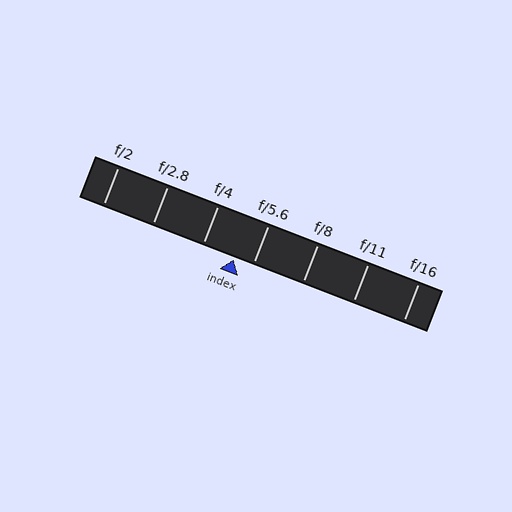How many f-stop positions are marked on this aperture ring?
There are 7 f-stop positions marked.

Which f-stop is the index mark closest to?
The index mark is closest to f/5.6.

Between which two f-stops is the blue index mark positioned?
The index mark is between f/4 and f/5.6.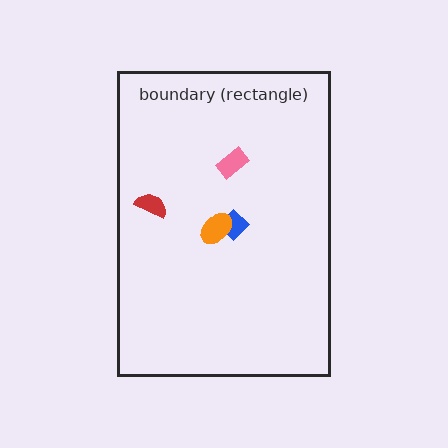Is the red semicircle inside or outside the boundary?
Inside.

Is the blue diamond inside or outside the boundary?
Inside.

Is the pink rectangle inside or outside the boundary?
Inside.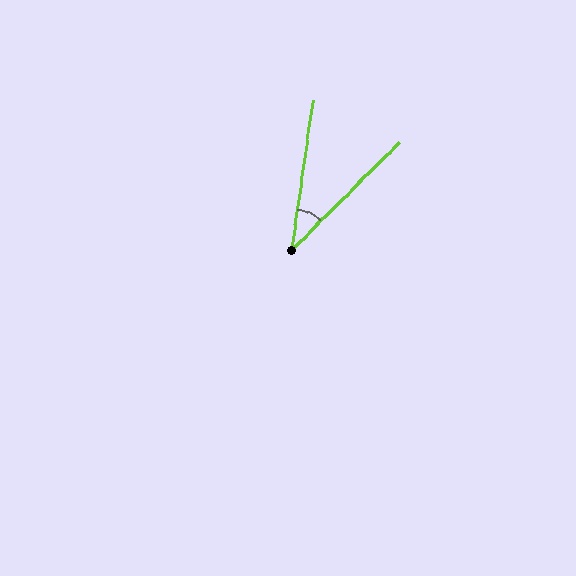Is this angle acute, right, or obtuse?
It is acute.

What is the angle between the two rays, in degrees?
Approximately 37 degrees.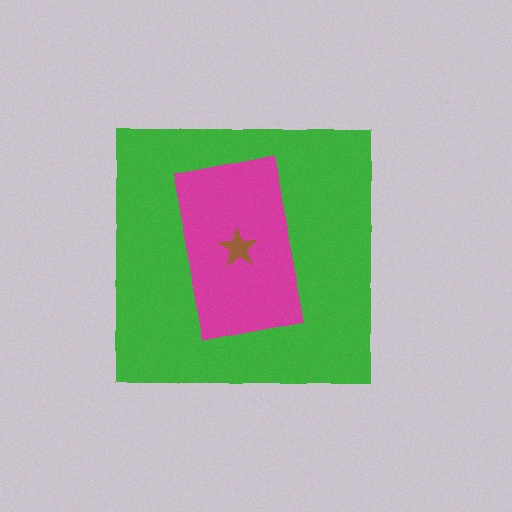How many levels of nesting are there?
3.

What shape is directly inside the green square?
The magenta rectangle.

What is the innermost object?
The brown star.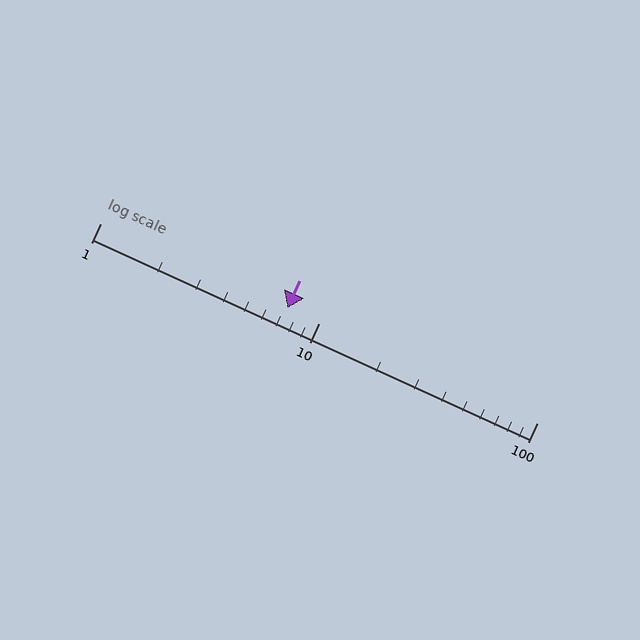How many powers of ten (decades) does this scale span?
The scale spans 2 decades, from 1 to 100.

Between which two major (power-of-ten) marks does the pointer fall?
The pointer is between 1 and 10.